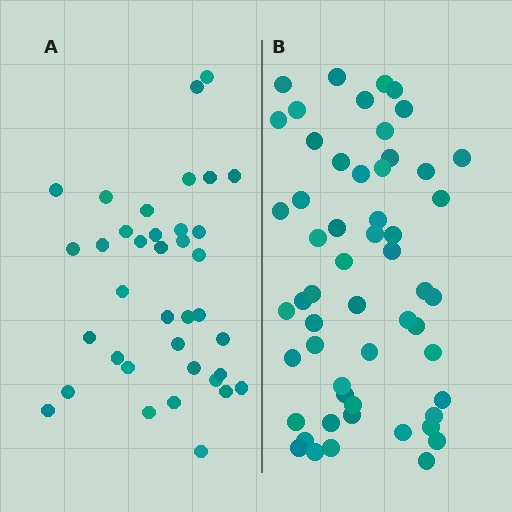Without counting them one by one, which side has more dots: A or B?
Region B (the right region) has more dots.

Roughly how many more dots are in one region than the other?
Region B has approximately 20 more dots than region A.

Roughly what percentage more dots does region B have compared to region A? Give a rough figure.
About 50% more.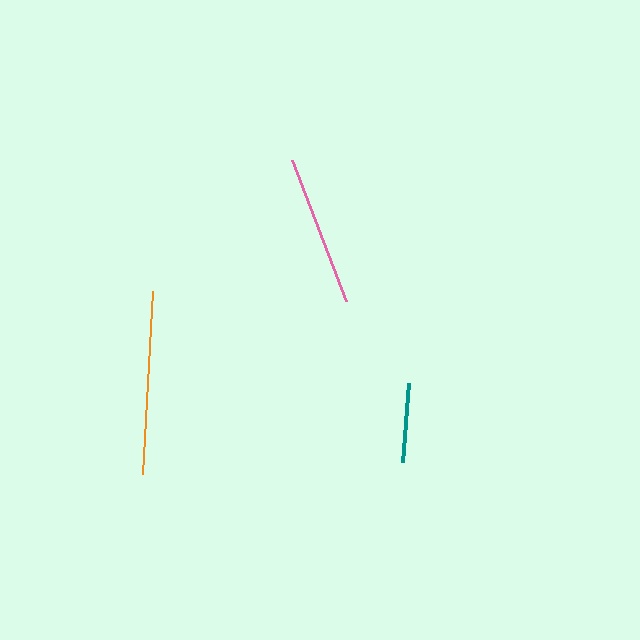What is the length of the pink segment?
The pink segment is approximately 151 pixels long.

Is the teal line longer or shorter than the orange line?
The orange line is longer than the teal line.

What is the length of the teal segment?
The teal segment is approximately 80 pixels long.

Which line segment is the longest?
The orange line is the longest at approximately 183 pixels.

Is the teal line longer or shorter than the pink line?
The pink line is longer than the teal line.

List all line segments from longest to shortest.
From longest to shortest: orange, pink, teal.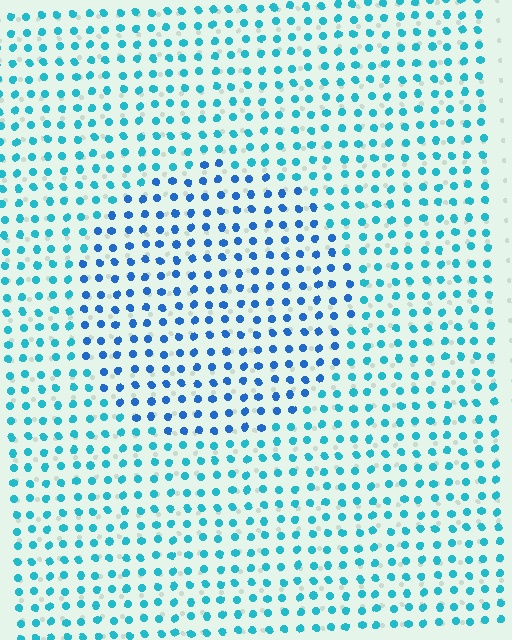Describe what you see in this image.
The image is filled with small cyan elements in a uniform arrangement. A circle-shaped region is visible where the elements are tinted to a slightly different hue, forming a subtle color boundary.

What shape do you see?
I see a circle.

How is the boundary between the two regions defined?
The boundary is defined purely by a slight shift in hue (about 29 degrees). Spacing, size, and orientation are identical on both sides.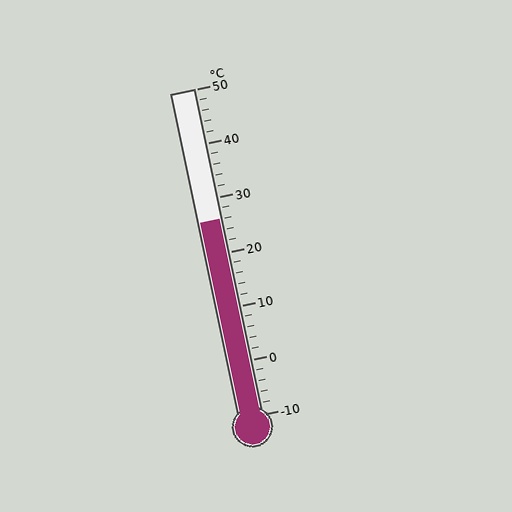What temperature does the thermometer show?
The thermometer shows approximately 26°C.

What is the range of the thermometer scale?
The thermometer scale ranges from -10°C to 50°C.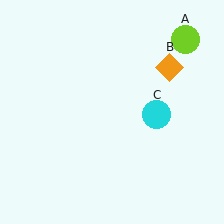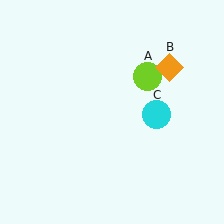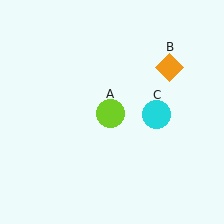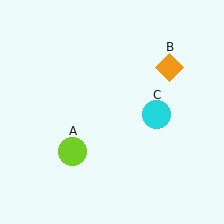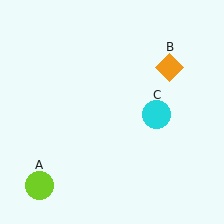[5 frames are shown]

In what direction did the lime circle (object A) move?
The lime circle (object A) moved down and to the left.